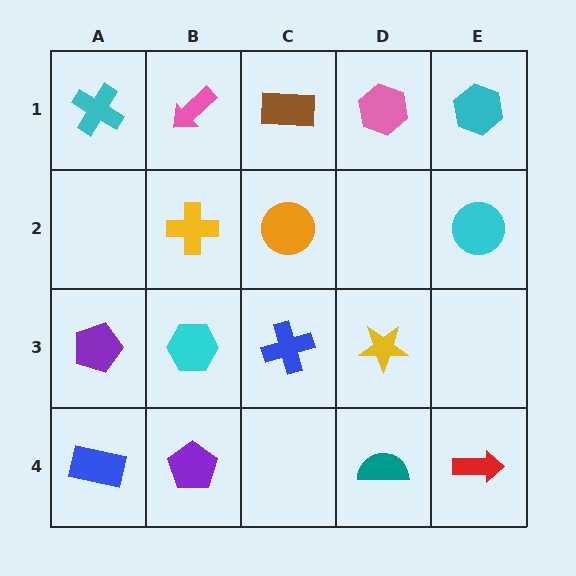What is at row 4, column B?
A purple pentagon.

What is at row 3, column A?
A purple pentagon.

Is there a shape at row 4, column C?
No, that cell is empty.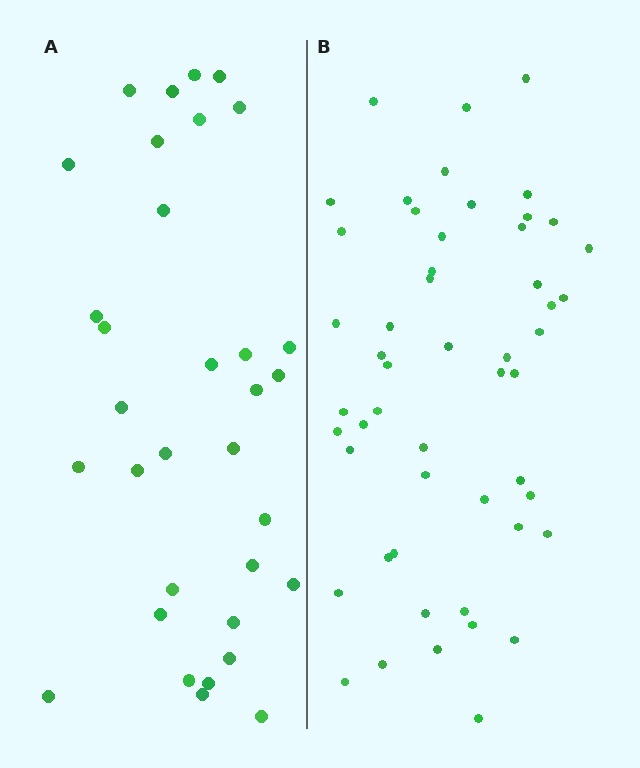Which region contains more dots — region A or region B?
Region B (the right region) has more dots.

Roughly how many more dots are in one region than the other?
Region B has approximately 20 more dots than region A.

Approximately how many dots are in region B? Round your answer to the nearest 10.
About 50 dots. (The exact count is 52, which rounds to 50.)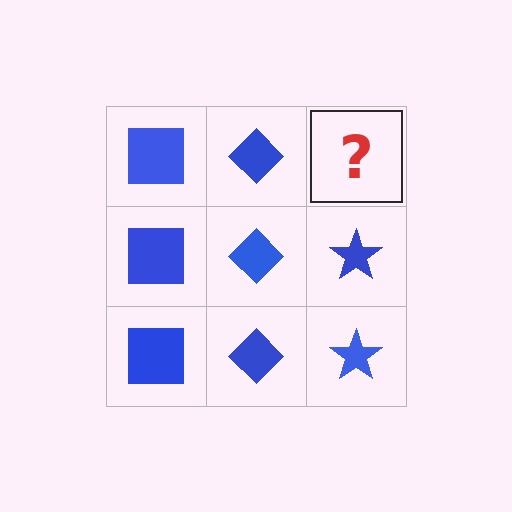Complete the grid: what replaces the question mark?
The question mark should be replaced with a blue star.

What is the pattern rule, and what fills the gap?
The rule is that each column has a consistent shape. The gap should be filled with a blue star.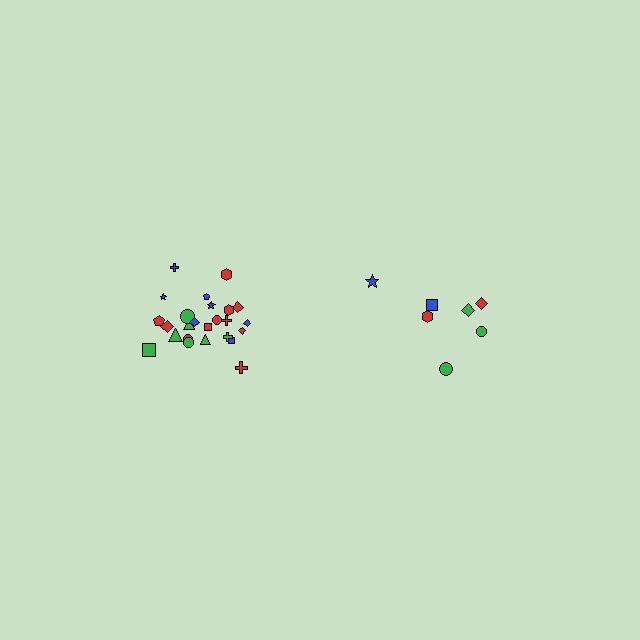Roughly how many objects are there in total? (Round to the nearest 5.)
Roughly 30 objects in total.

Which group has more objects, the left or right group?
The left group.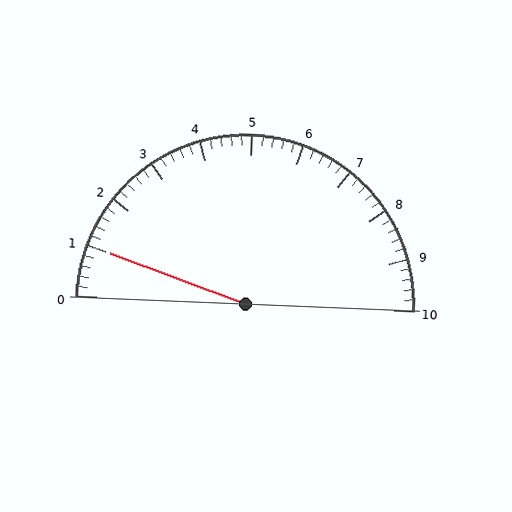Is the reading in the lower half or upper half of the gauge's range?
The reading is in the lower half of the range (0 to 10).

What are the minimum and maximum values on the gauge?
The gauge ranges from 0 to 10.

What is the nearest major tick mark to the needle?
The nearest major tick mark is 1.